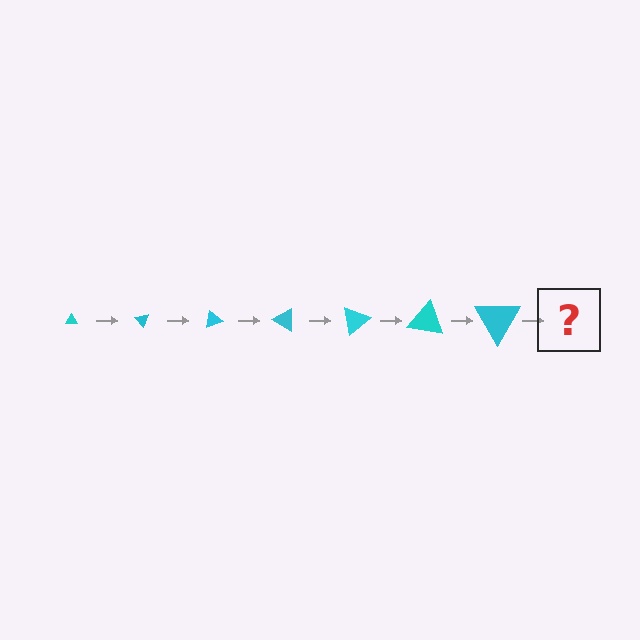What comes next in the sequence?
The next element should be a triangle, larger than the previous one and rotated 350 degrees from the start.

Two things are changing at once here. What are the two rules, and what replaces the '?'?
The two rules are that the triangle grows larger each step and it rotates 50 degrees each step. The '?' should be a triangle, larger than the previous one and rotated 350 degrees from the start.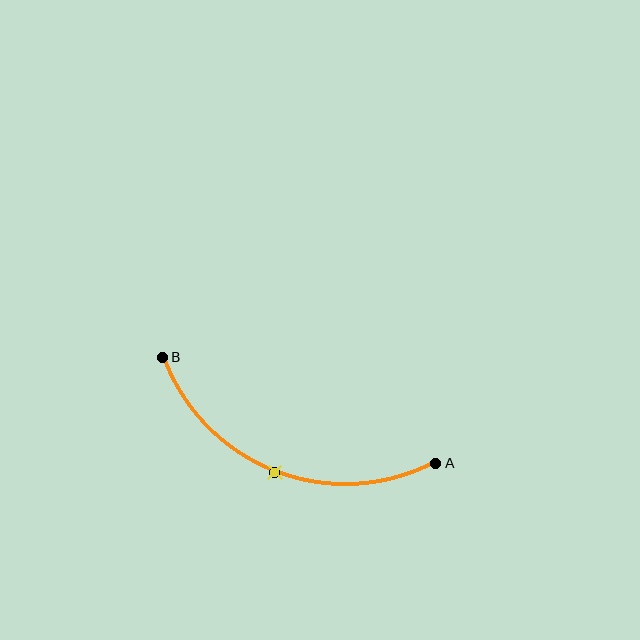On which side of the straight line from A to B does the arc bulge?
The arc bulges below the straight line connecting A and B.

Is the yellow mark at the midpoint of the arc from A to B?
Yes. The yellow mark lies on the arc at equal arc-length from both A and B — it is the arc midpoint.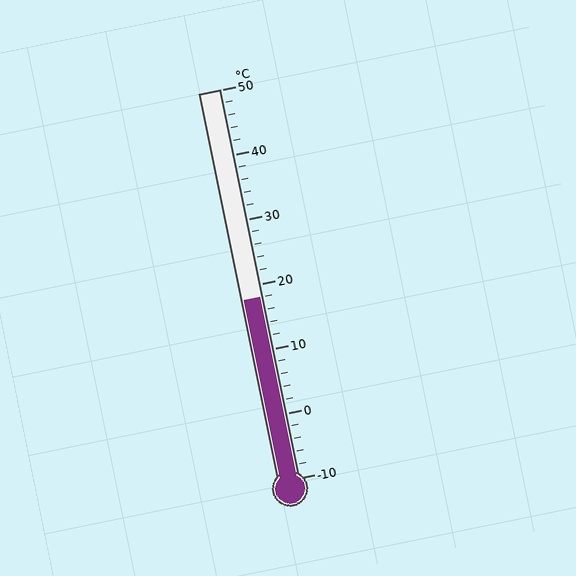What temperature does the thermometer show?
The thermometer shows approximately 18°C.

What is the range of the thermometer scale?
The thermometer scale ranges from -10°C to 50°C.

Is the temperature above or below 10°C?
The temperature is above 10°C.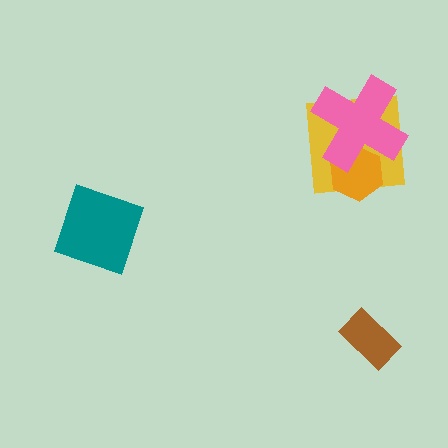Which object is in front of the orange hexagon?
The pink cross is in front of the orange hexagon.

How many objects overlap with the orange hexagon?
2 objects overlap with the orange hexagon.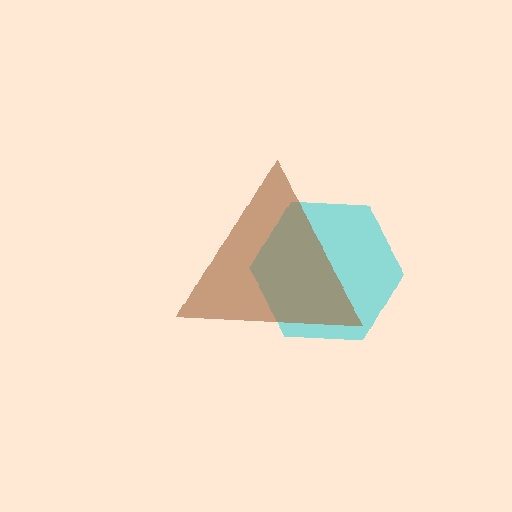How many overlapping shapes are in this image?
There are 2 overlapping shapes in the image.